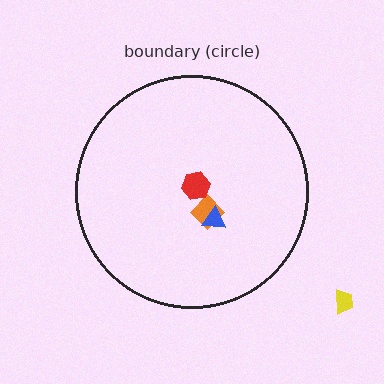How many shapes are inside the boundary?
3 inside, 1 outside.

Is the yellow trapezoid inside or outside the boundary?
Outside.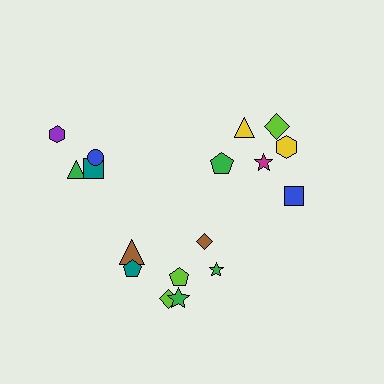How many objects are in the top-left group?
There are 4 objects.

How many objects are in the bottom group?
There are 7 objects.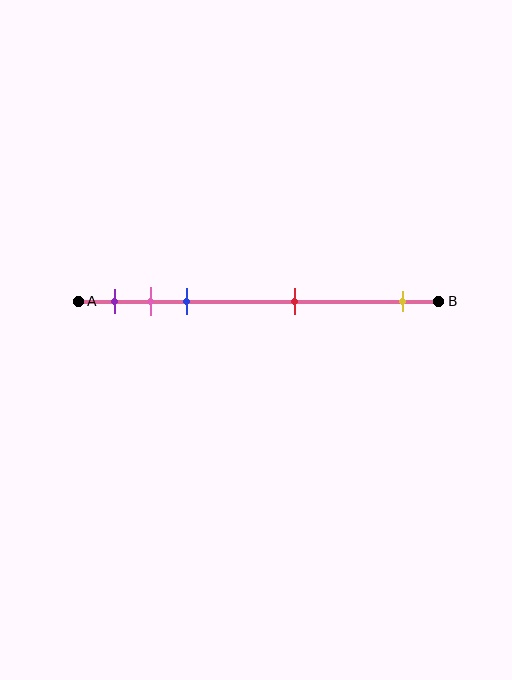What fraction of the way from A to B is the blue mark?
The blue mark is approximately 30% (0.3) of the way from A to B.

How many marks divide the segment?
There are 5 marks dividing the segment.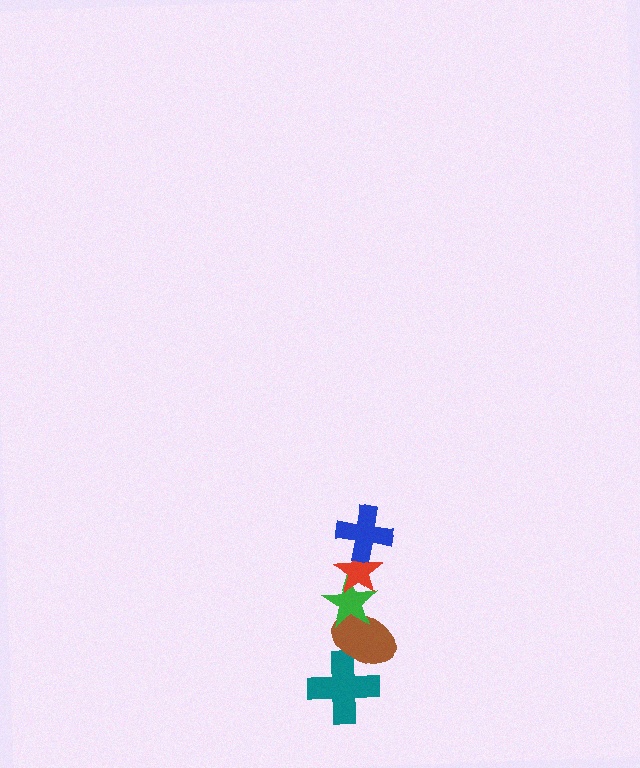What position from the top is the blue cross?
The blue cross is 1st from the top.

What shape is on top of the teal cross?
The brown ellipse is on top of the teal cross.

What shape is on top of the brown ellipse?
The green star is on top of the brown ellipse.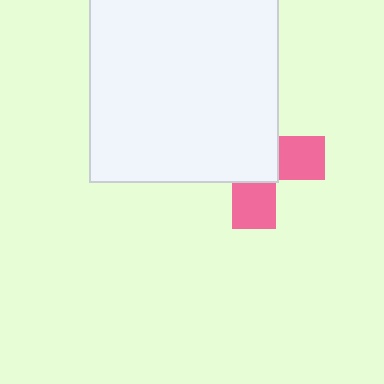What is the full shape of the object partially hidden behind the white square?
The partially hidden object is a pink cross.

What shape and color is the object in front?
The object in front is a white square.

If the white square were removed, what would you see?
You would see the complete pink cross.